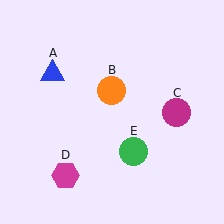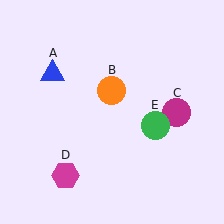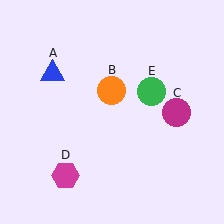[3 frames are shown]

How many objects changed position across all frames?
1 object changed position: green circle (object E).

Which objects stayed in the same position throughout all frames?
Blue triangle (object A) and orange circle (object B) and magenta circle (object C) and magenta hexagon (object D) remained stationary.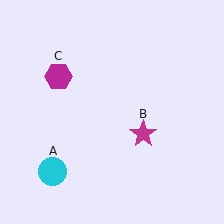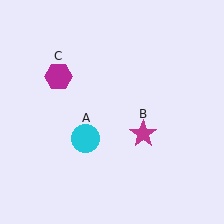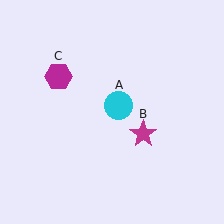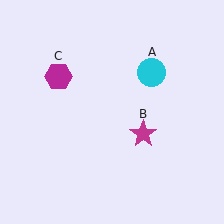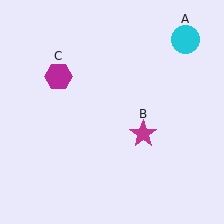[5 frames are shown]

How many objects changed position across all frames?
1 object changed position: cyan circle (object A).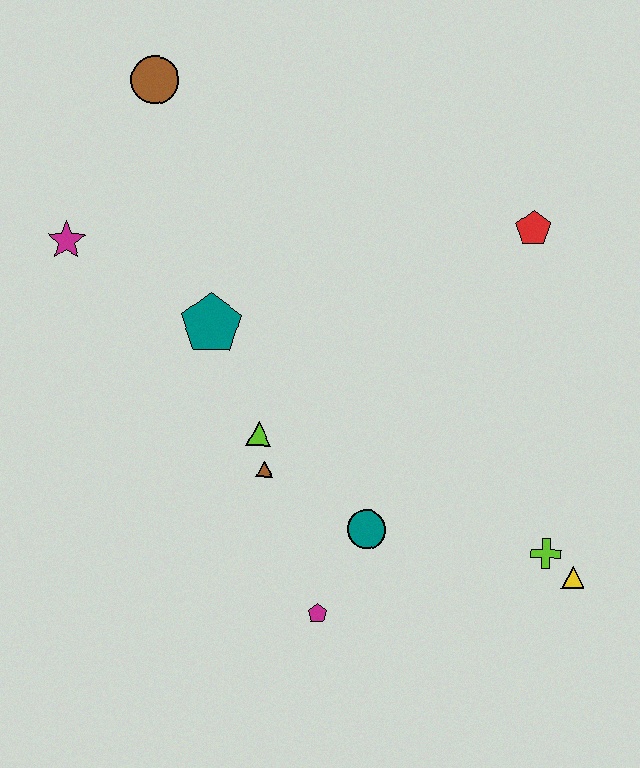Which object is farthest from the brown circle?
The yellow triangle is farthest from the brown circle.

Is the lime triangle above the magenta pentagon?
Yes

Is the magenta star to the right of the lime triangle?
No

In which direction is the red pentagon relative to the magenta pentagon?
The red pentagon is above the magenta pentagon.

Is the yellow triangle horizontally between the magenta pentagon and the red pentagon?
No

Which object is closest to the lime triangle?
The brown triangle is closest to the lime triangle.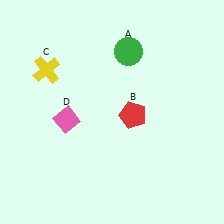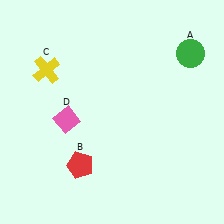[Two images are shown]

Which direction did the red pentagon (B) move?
The red pentagon (B) moved left.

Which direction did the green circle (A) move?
The green circle (A) moved right.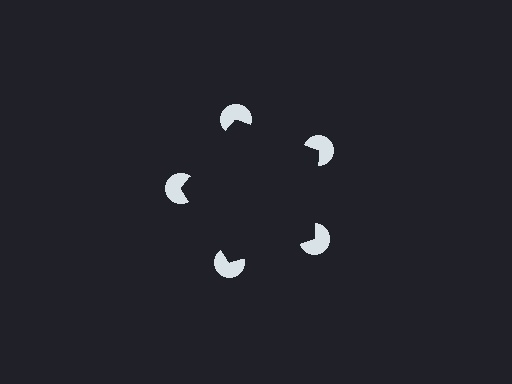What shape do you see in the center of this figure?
An illusory pentagon — its edges are inferred from the aligned wedge cuts in the pac-man discs, not physically drawn.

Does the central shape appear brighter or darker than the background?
It typically appears slightly darker than the background, even though no actual brightness change is drawn.